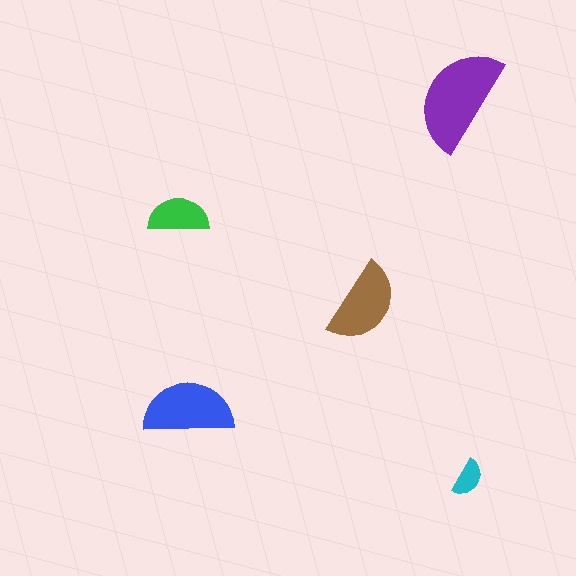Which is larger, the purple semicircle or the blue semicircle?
The purple one.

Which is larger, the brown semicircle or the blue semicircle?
The blue one.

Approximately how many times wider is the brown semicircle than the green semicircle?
About 1.5 times wider.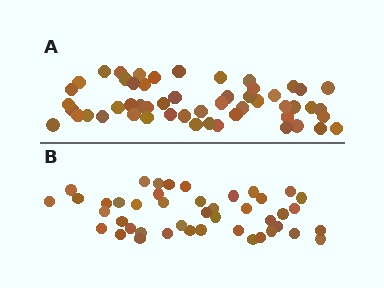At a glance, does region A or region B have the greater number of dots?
Region A (the top region) has more dots.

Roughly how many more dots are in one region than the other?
Region A has roughly 8 or so more dots than region B.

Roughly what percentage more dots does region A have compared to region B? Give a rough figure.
About 20% more.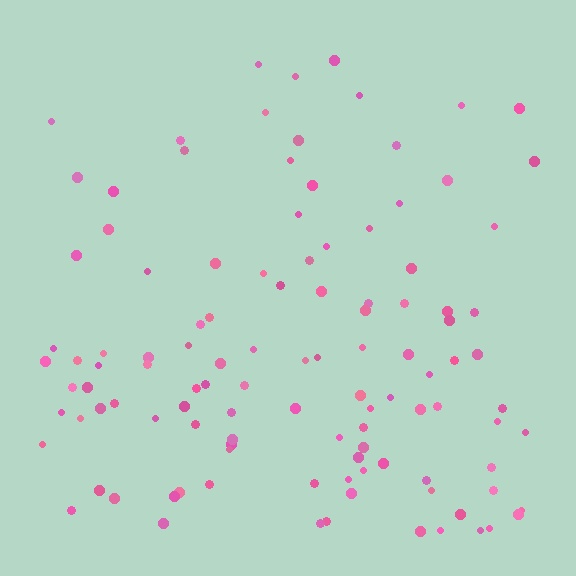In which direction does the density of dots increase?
From top to bottom, with the bottom side densest.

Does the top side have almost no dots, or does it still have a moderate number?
Still a moderate number, just noticeably fewer than the bottom.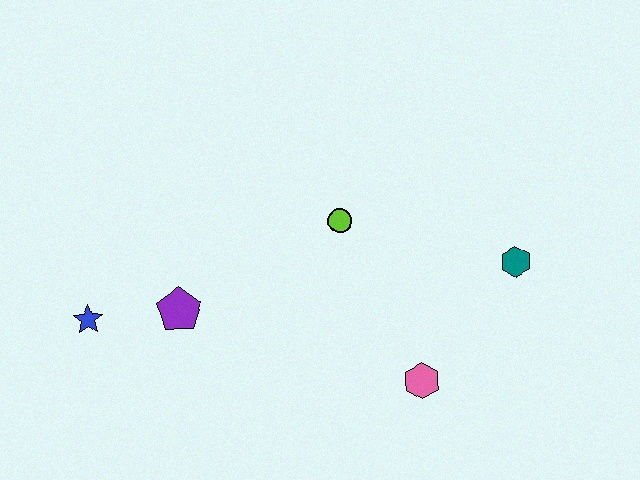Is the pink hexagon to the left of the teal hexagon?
Yes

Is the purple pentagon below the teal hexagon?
Yes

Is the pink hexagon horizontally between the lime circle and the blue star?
No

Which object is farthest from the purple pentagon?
The teal hexagon is farthest from the purple pentagon.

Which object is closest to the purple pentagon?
The blue star is closest to the purple pentagon.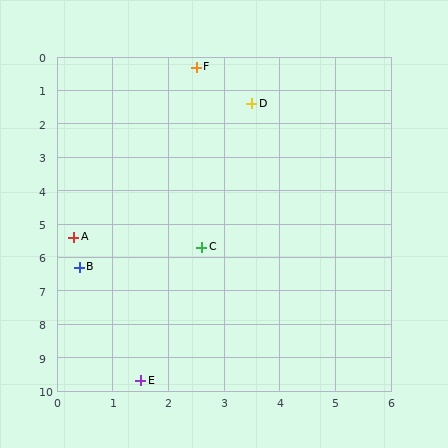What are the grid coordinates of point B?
Point B is at approximately (0.4, 6.3).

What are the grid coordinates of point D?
Point D is at approximately (3.5, 1.4).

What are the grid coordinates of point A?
Point A is at approximately (0.3, 5.4).